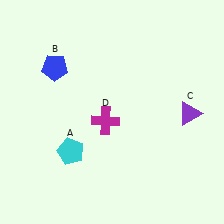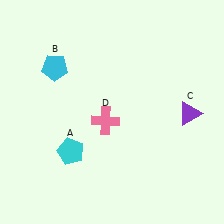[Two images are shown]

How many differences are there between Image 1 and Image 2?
There are 2 differences between the two images.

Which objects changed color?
B changed from blue to cyan. D changed from magenta to pink.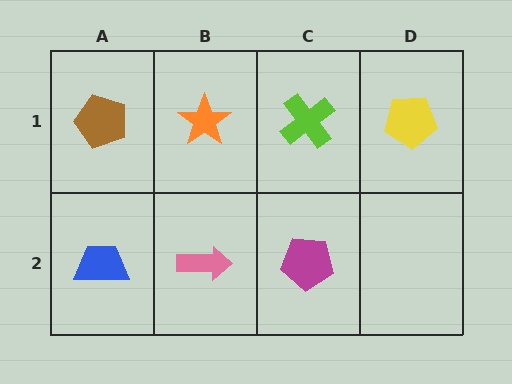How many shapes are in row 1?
4 shapes.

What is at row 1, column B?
An orange star.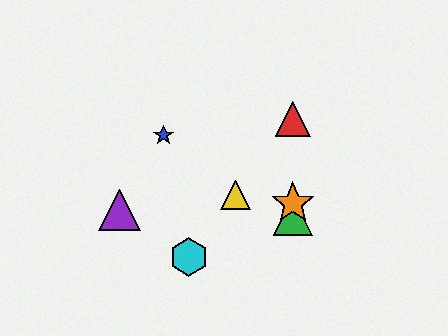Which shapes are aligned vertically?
The red triangle, the green triangle, the orange star are aligned vertically.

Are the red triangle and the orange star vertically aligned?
Yes, both are at x≈293.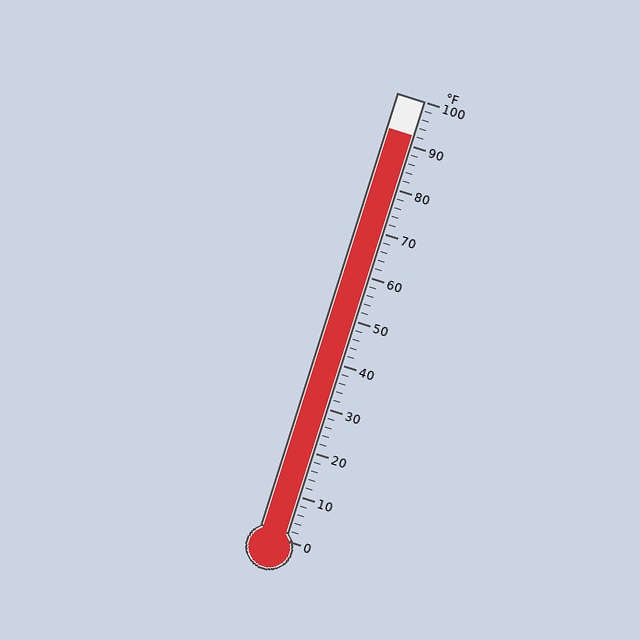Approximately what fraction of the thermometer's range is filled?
The thermometer is filled to approximately 90% of its range.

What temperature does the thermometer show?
The thermometer shows approximately 92°F.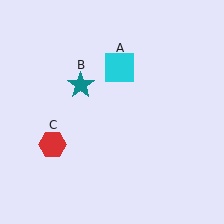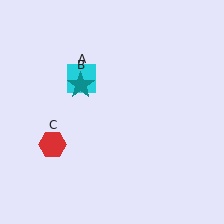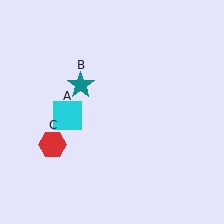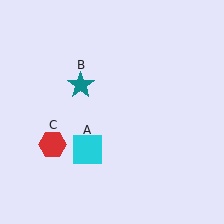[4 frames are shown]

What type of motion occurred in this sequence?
The cyan square (object A) rotated counterclockwise around the center of the scene.